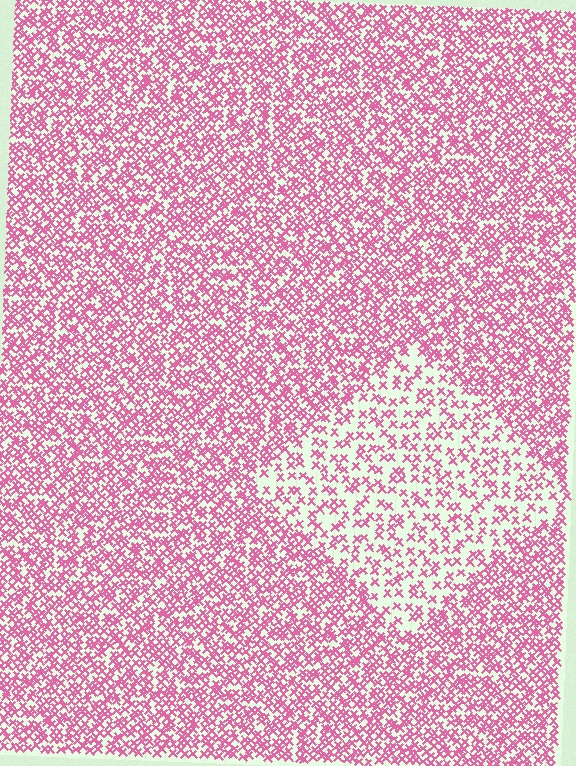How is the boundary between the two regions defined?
The boundary is defined by a change in element density (approximately 2.1x ratio). All elements are the same color, size, and shape.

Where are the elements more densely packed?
The elements are more densely packed outside the diamond boundary.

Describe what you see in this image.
The image contains small pink elements arranged at two different densities. A diamond-shaped region is visible where the elements are less densely packed than the surrounding area.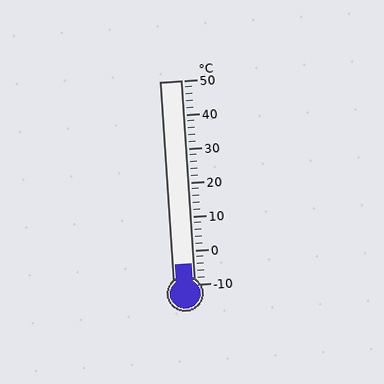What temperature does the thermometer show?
The thermometer shows approximately -4°C.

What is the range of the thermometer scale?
The thermometer scale ranges from -10°C to 50°C.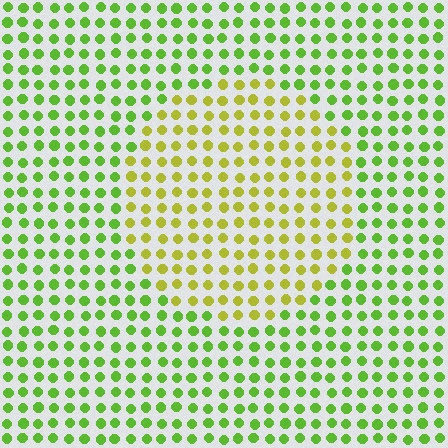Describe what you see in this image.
The image is filled with small lime elements in a uniform arrangement. A circle-shaped region is visible where the elements are tinted to a slightly different hue, forming a subtle color boundary.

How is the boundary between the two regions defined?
The boundary is defined purely by a slight shift in hue (about 36 degrees). Spacing, size, and orientation are identical on both sides.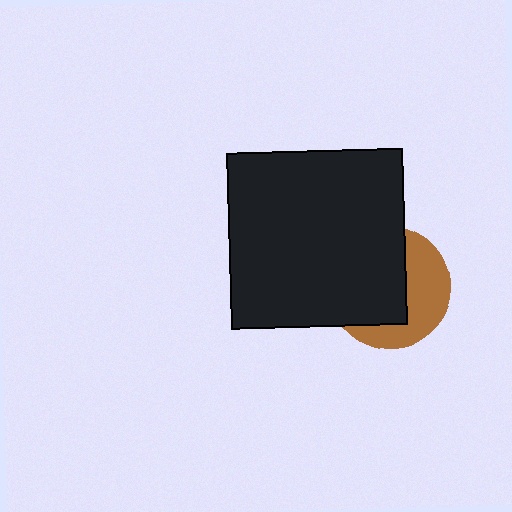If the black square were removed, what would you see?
You would see the complete brown circle.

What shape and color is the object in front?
The object in front is a black square.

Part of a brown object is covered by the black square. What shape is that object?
It is a circle.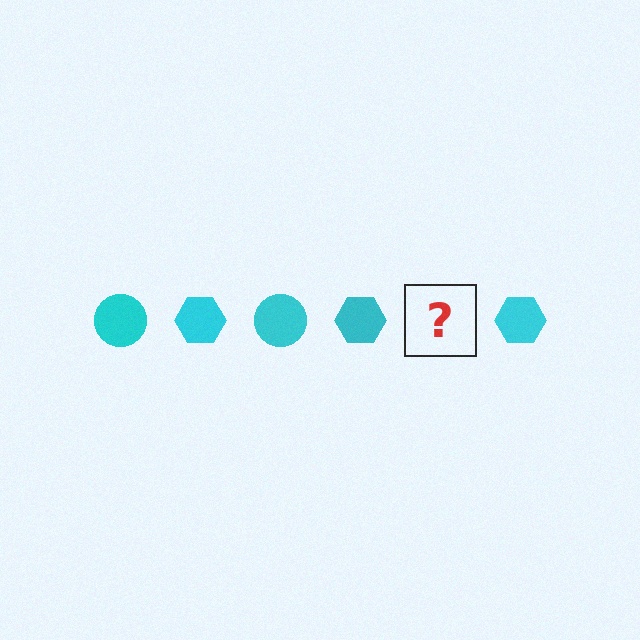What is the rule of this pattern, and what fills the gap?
The rule is that the pattern cycles through circle, hexagon shapes in cyan. The gap should be filled with a cyan circle.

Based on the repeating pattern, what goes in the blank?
The blank should be a cyan circle.